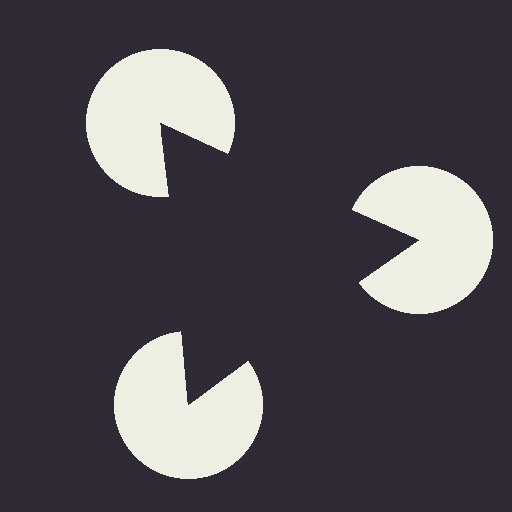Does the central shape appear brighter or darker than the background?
It typically appears slightly darker than the background, even though no actual brightness change is drawn.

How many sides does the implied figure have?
3 sides.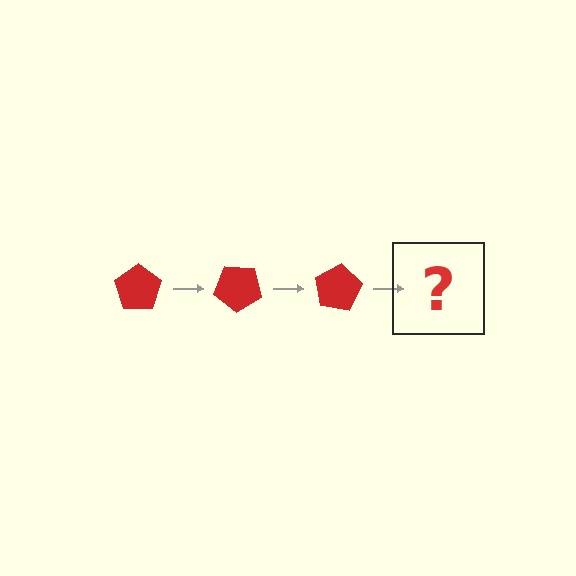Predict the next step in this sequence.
The next step is a red pentagon rotated 120 degrees.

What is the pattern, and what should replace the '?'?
The pattern is that the pentagon rotates 40 degrees each step. The '?' should be a red pentagon rotated 120 degrees.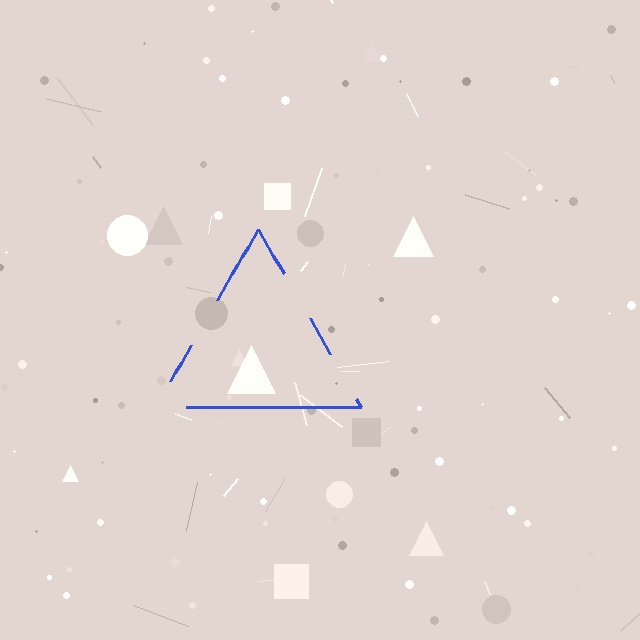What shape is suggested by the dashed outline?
The dashed outline suggests a triangle.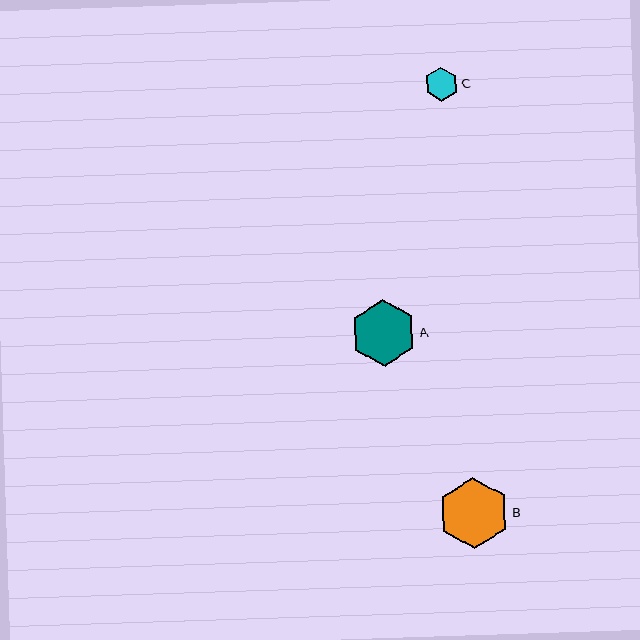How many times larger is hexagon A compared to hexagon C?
Hexagon A is approximately 2.0 times the size of hexagon C.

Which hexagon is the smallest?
Hexagon C is the smallest with a size of approximately 34 pixels.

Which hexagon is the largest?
Hexagon B is the largest with a size of approximately 72 pixels.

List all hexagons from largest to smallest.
From largest to smallest: B, A, C.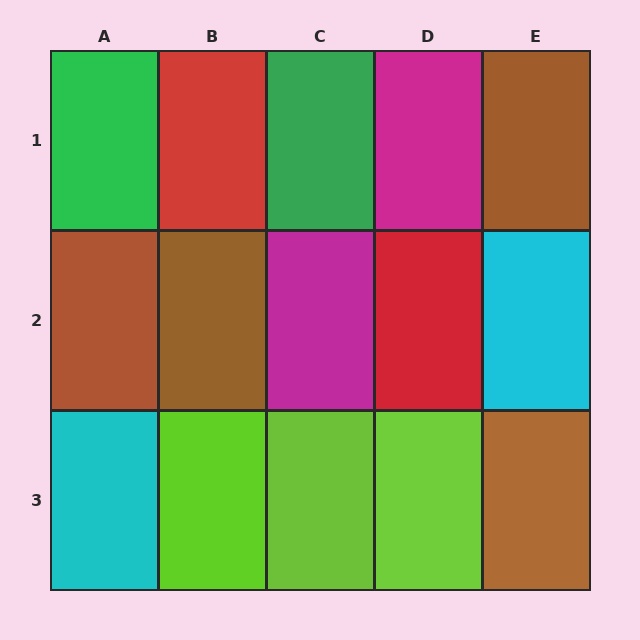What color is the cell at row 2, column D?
Red.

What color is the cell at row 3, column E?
Brown.